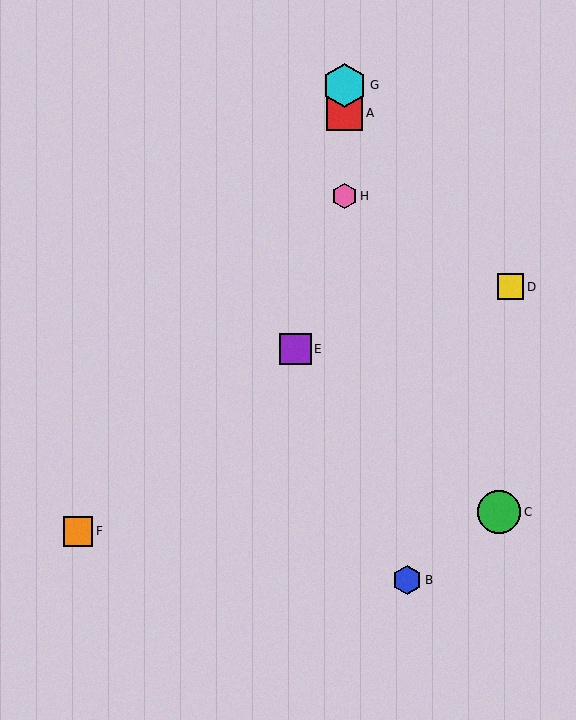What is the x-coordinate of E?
Object E is at x≈295.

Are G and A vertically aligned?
Yes, both are at x≈345.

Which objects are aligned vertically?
Objects A, G, H are aligned vertically.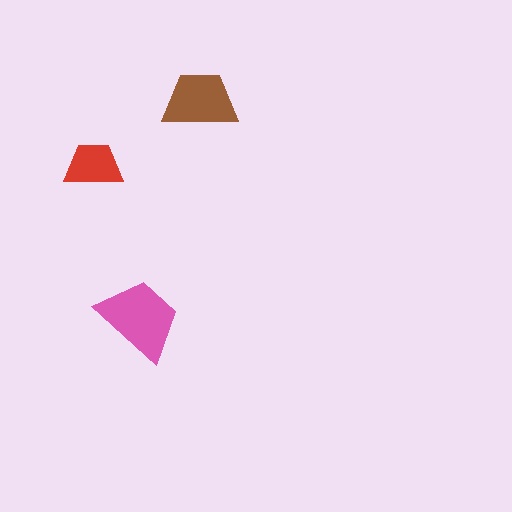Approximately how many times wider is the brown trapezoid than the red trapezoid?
About 1.5 times wider.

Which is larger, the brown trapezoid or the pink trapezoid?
The pink one.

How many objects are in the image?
There are 3 objects in the image.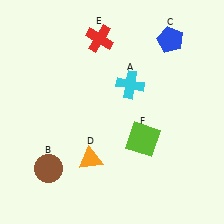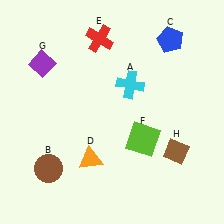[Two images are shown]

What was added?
A purple diamond (G), a brown diamond (H) were added in Image 2.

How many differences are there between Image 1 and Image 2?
There are 2 differences between the two images.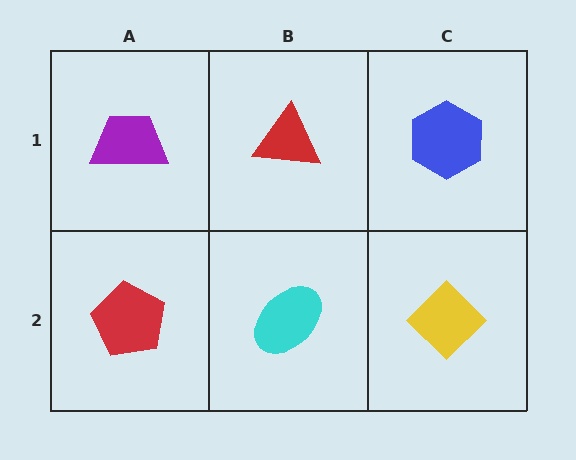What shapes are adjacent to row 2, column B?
A red triangle (row 1, column B), a red pentagon (row 2, column A), a yellow diamond (row 2, column C).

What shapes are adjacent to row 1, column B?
A cyan ellipse (row 2, column B), a purple trapezoid (row 1, column A), a blue hexagon (row 1, column C).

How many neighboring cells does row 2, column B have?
3.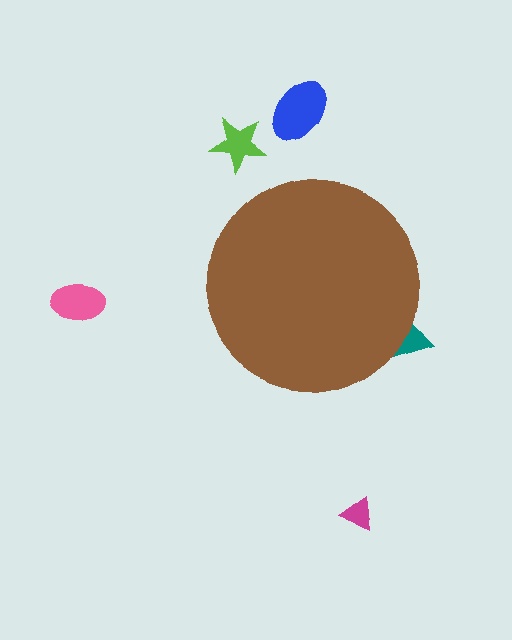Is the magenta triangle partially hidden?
No, the magenta triangle is fully visible.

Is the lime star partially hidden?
No, the lime star is fully visible.